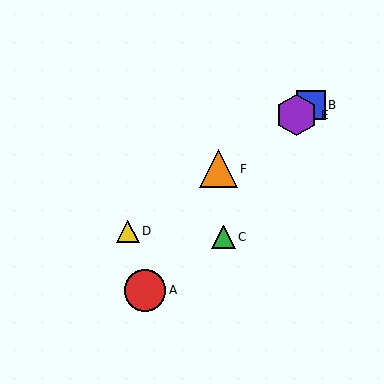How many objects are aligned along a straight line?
4 objects (B, D, E, F) are aligned along a straight line.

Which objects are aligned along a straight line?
Objects B, D, E, F are aligned along a straight line.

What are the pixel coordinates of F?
Object F is at (219, 169).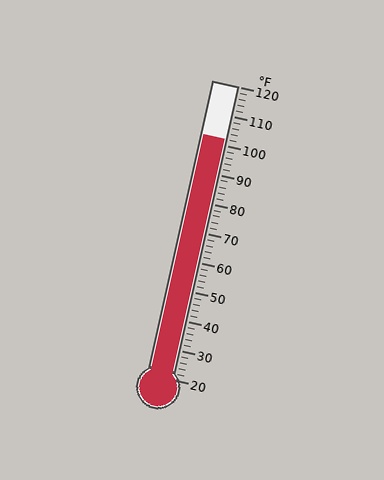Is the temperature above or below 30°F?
The temperature is above 30°F.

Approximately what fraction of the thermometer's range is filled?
The thermometer is filled to approximately 80% of its range.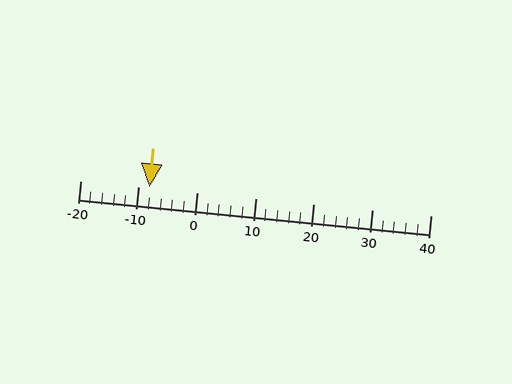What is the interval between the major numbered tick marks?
The major tick marks are spaced 10 units apart.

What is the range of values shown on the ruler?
The ruler shows values from -20 to 40.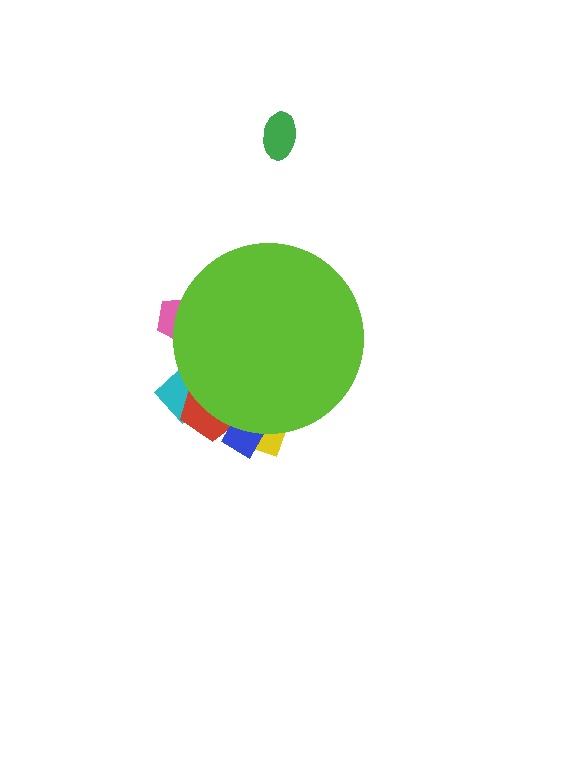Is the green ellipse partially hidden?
No, the green ellipse is fully visible.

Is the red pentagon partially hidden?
Yes, the red pentagon is partially hidden behind the lime circle.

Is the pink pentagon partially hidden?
Yes, the pink pentagon is partially hidden behind the lime circle.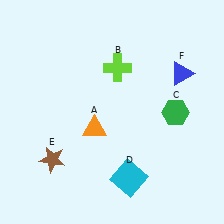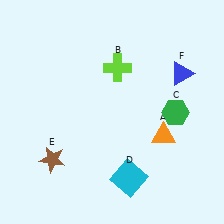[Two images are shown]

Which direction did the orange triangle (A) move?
The orange triangle (A) moved right.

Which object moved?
The orange triangle (A) moved right.